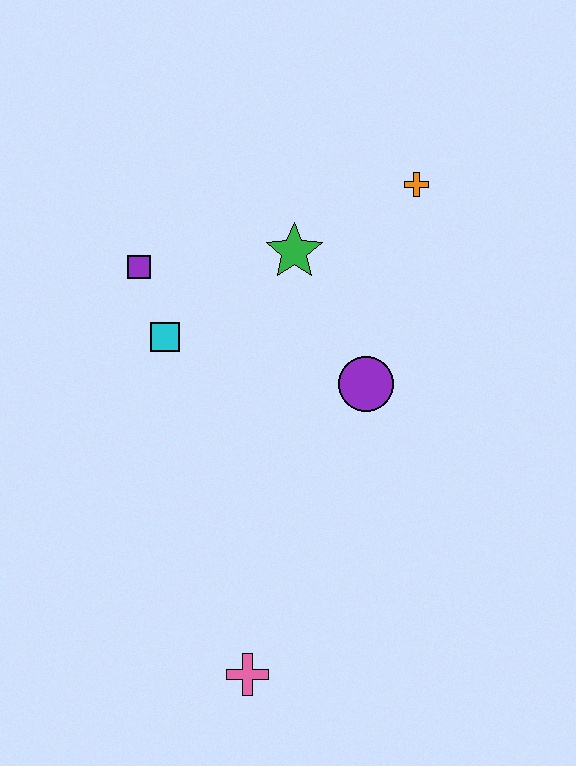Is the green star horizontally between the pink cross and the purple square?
No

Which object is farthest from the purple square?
The pink cross is farthest from the purple square.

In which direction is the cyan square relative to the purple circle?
The cyan square is to the left of the purple circle.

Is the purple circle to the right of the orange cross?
No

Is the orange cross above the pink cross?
Yes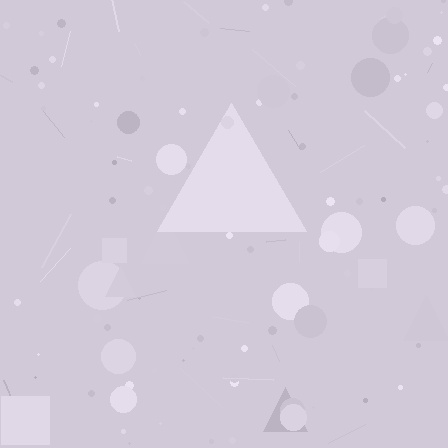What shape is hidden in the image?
A triangle is hidden in the image.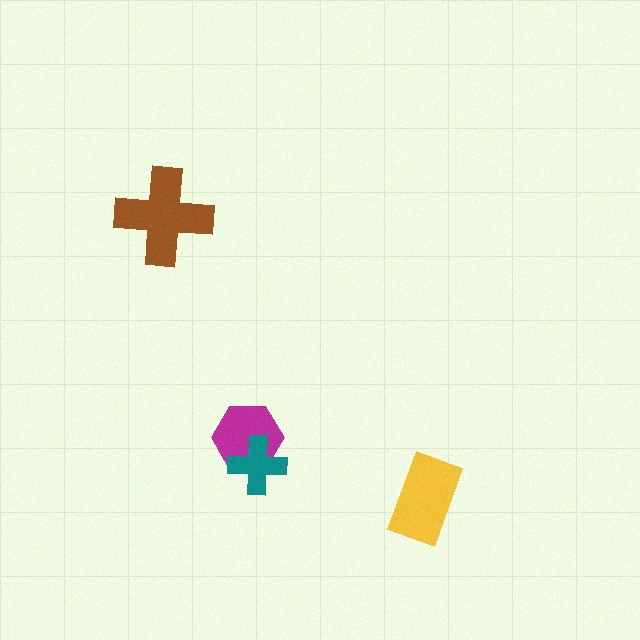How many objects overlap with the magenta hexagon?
1 object overlaps with the magenta hexagon.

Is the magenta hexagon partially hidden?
Yes, it is partially covered by another shape.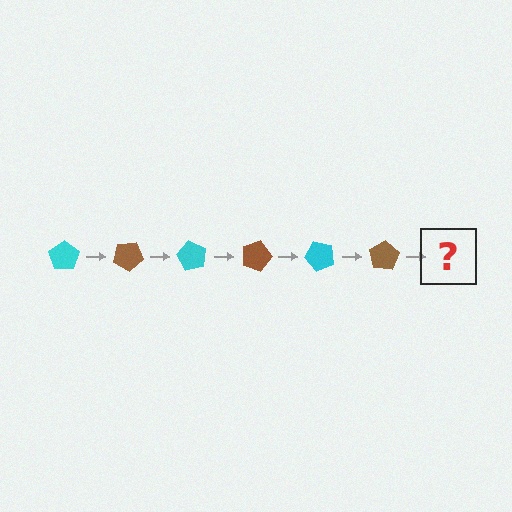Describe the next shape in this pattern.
It should be a cyan pentagon, rotated 180 degrees from the start.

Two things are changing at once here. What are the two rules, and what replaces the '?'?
The two rules are that it rotates 30 degrees each step and the color cycles through cyan and brown. The '?' should be a cyan pentagon, rotated 180 degrees from the start.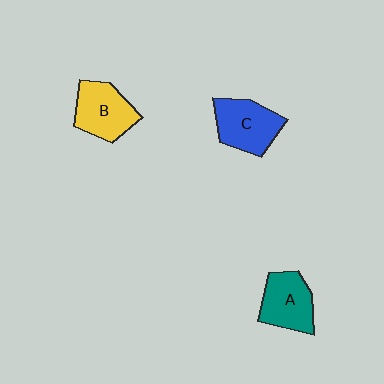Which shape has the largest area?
Shape C (blue).